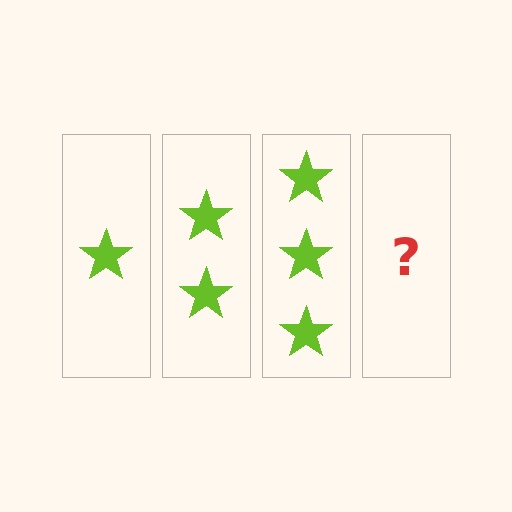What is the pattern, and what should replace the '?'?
The pattern is that each step adds one more star. The '?' should be 4 stars.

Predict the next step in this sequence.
The next step is 4 stars.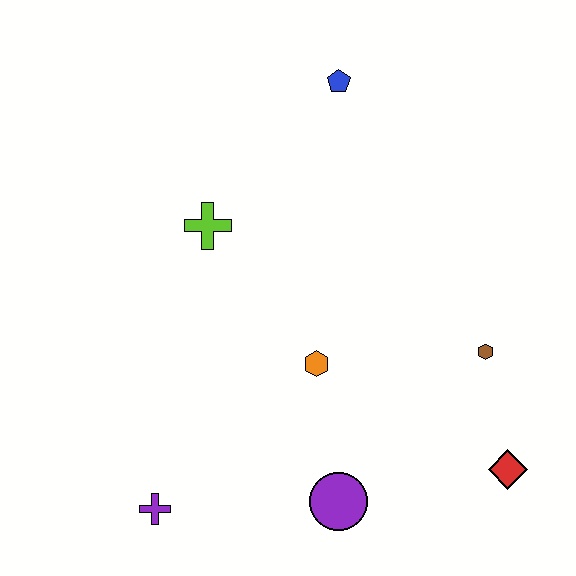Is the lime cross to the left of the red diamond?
Yes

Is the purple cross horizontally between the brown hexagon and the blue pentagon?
No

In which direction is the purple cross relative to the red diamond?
The purple cross is to the left of the red diamond.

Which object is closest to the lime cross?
The orange hexagon is closest to the lime cross.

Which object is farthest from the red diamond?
The blue pentagon is farthest from the red diamond.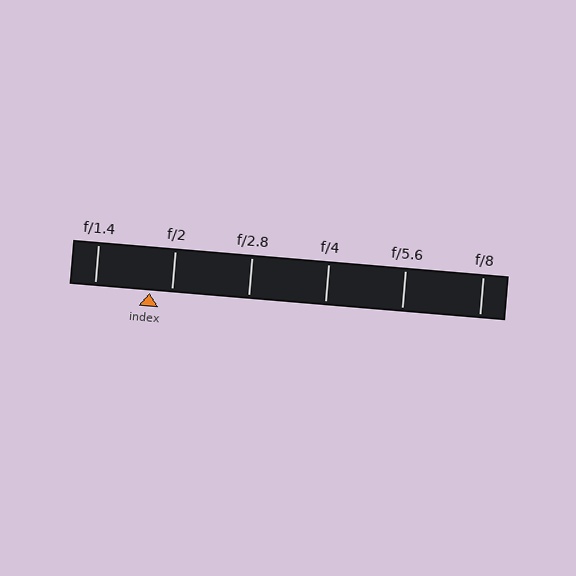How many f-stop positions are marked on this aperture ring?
There are 6 f-stop positions marked.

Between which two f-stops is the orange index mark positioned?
The index mark is between f/1.4 and f/2.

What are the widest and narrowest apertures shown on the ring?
The widest aperture shown is f/1.4 and the narrowest is f/8.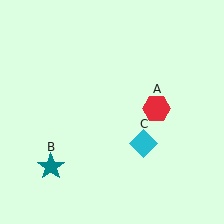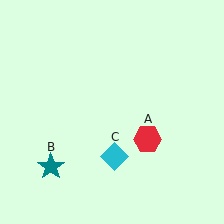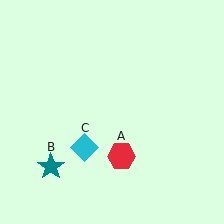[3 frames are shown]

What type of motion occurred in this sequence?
The red hexagon (object A), cyan diamond (object C) rotated clockwise around the center of the scene.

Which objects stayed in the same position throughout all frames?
Teal star (object B) remained stationary.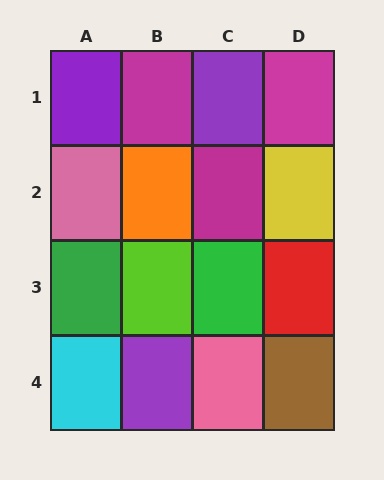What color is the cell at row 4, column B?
Purple.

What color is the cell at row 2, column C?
Magenta.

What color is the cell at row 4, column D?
Brown.